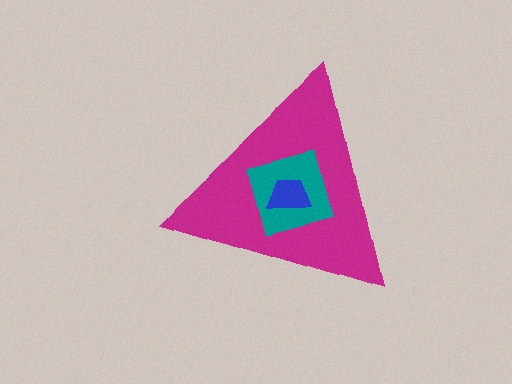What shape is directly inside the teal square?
The blue trapezoid.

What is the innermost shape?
The blue trapezoid.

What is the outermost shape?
The magenta triangle.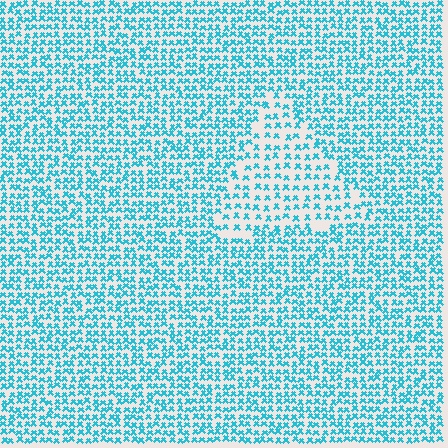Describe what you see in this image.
The image contains small cyan elements arranged at two different densities. A triangle-shaped region is visible where the elements are less densely packed than the surrounding area.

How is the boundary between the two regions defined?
The boundary is defined by a change in element density (approximately 1.7x ratio). All elements are the same color, size, and shape.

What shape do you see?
I see a triangle.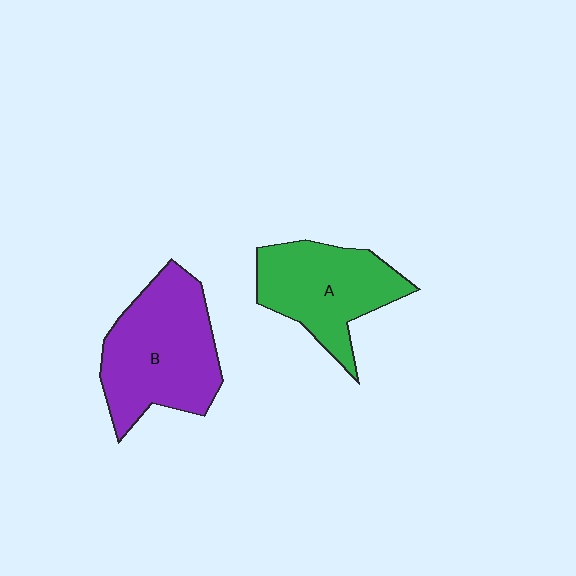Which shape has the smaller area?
Shape A (green).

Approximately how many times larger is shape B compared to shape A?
Approximately 1.2 times.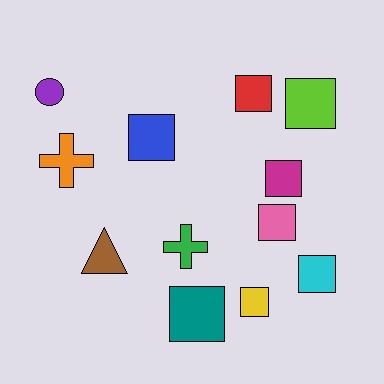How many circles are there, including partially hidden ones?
There is 1 circle.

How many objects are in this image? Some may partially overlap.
There are 12 objects.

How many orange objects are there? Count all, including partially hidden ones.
There is 1 orange object.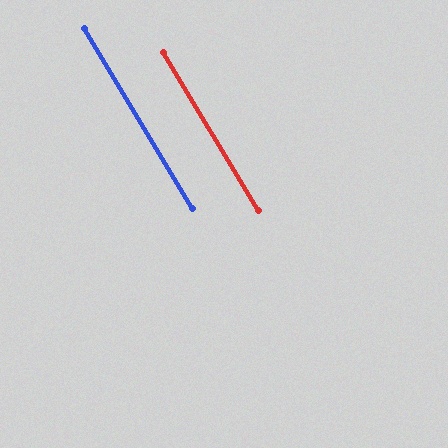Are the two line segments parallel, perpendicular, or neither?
Parallel — their directions differ by only 0.1°.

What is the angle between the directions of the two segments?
Approximately 0 degrees.